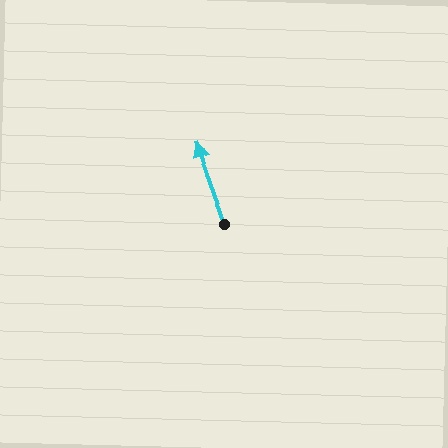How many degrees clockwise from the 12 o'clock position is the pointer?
Approximately 340 degrees.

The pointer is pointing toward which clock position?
Roughly 11 o'clock.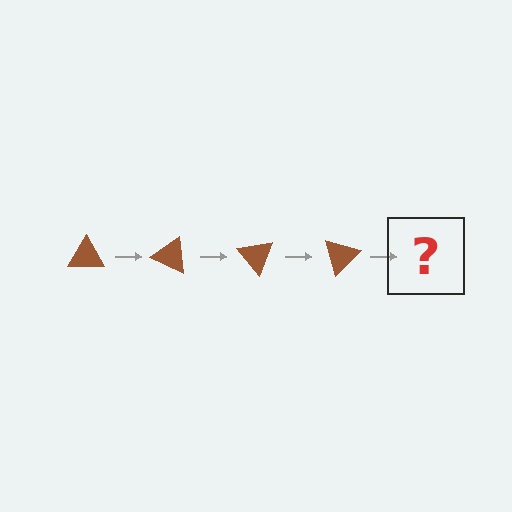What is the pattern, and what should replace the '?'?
The pattern is that the triangle rotates 25 degrees each step. The '?' should be a brown triangle rotated 100 degrees.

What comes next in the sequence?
The next element should be a brown triangle rotated 100 degrees.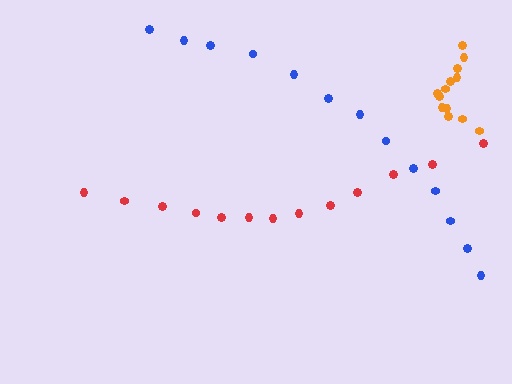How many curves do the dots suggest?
There are 3 distinct paths.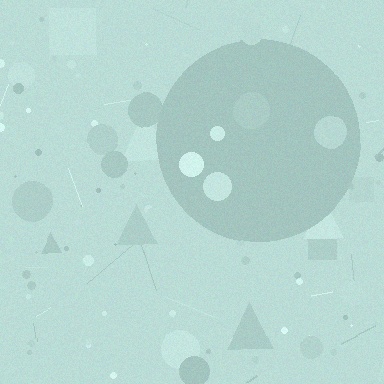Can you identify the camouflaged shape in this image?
The camouflaged shape is a circle.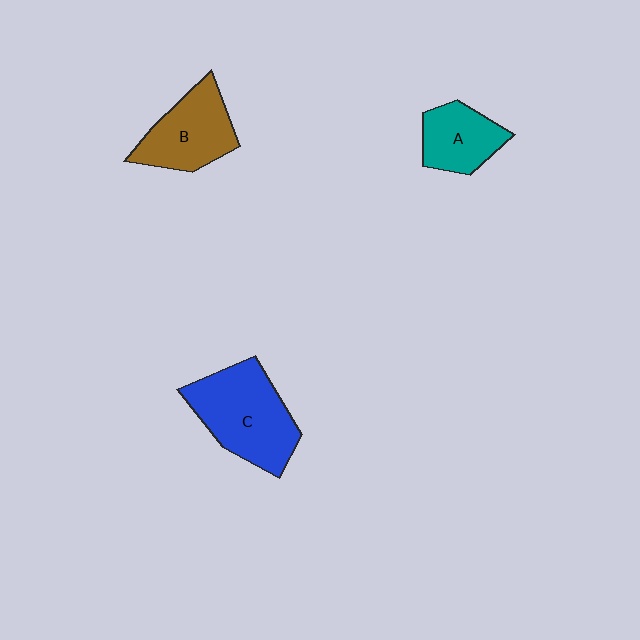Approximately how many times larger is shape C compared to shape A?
Approximately 1.7 times.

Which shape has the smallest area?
Shape A (teal).